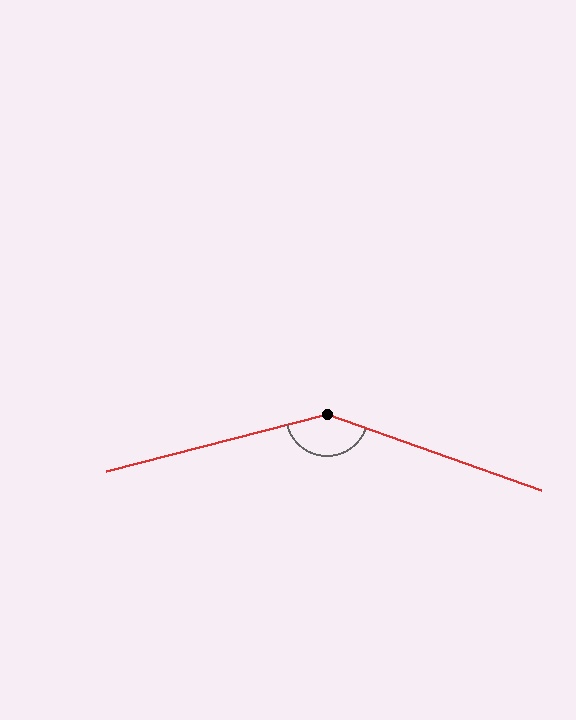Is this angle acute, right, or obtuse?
It is obtuse.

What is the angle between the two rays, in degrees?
Approximately 146 degrees.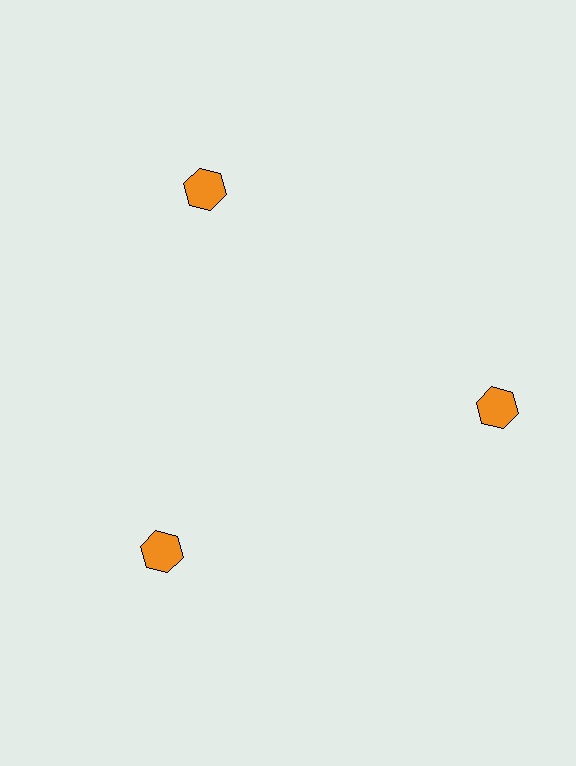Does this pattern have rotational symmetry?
Yes, this pattern has 3-fold rotational symmetry. It looks the same after rotating 120 degrees around the center.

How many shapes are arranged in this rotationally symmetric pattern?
There are 3 shapes, arranged in 3 groups of 1.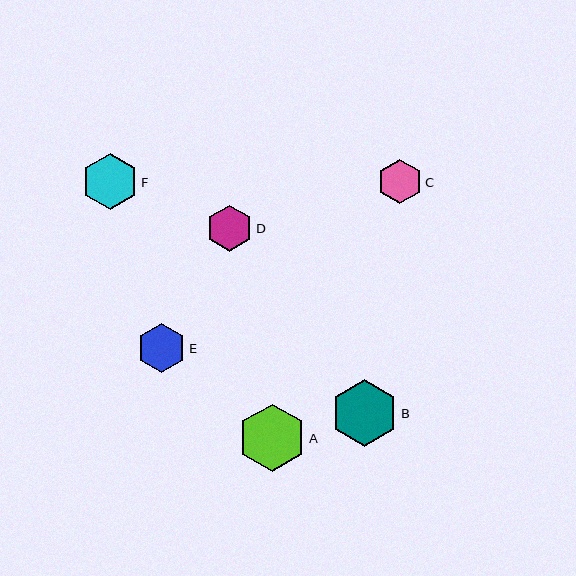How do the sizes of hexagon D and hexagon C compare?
Hexagon D and hexagon C are approximately the same size.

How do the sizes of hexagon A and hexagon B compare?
Hexagon A and hexagon B are approximately the same size.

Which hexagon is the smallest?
Hexagon C is the smallest with a size of approximately 45 pixels.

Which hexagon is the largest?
Hexagon A is the largest with a size of approximately 67 pixels.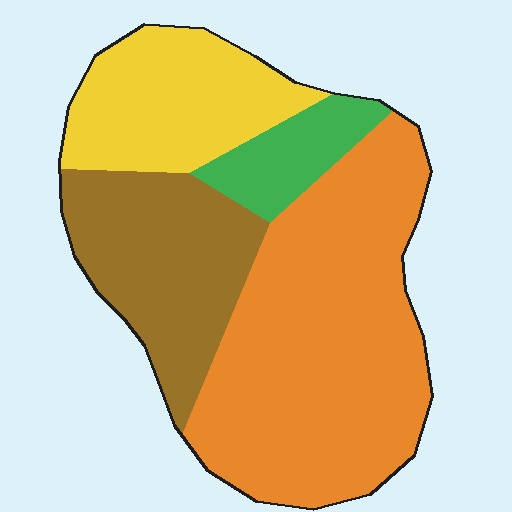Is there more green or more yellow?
Yellow.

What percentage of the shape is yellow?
Yellow covers around 20% of the shape.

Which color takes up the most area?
Orange, at roughly 50%.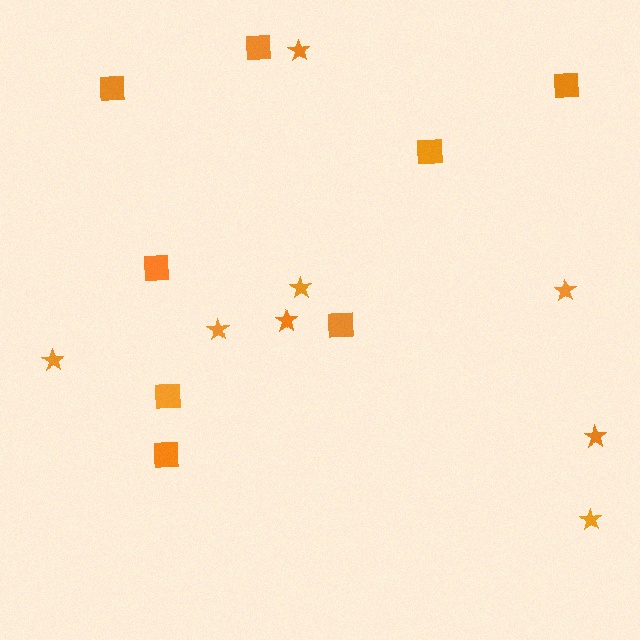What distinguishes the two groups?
There are 2 groups: one group of stars (8) and one group of squares (8).